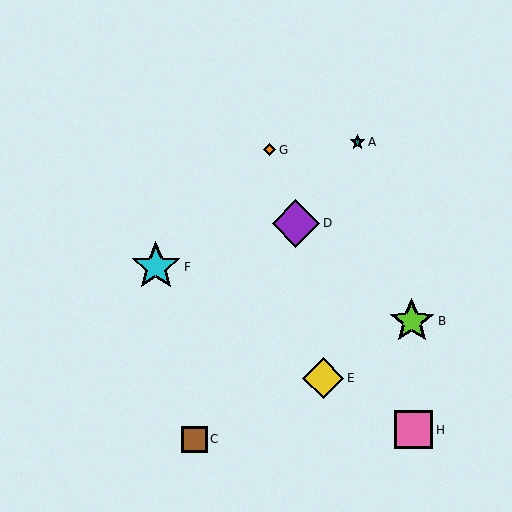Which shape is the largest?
The cyan star (labeled F) is the largest.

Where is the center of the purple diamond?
The center of the purple diamond is at (296, 223).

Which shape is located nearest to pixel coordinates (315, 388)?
The yellow diamond (labeled E) at (323, 378) is nearest to that location.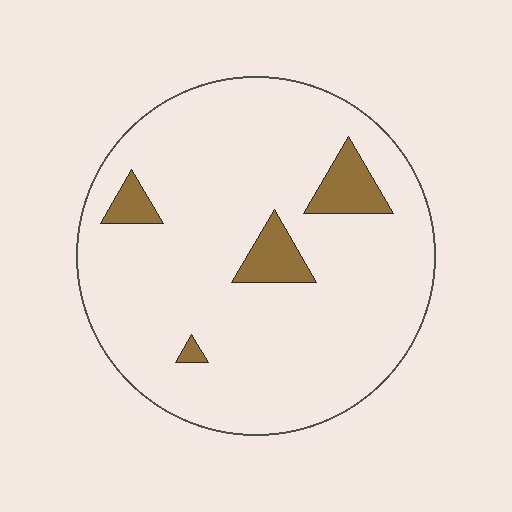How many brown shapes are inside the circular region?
4.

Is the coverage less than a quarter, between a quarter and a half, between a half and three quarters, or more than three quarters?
Less than a quarter.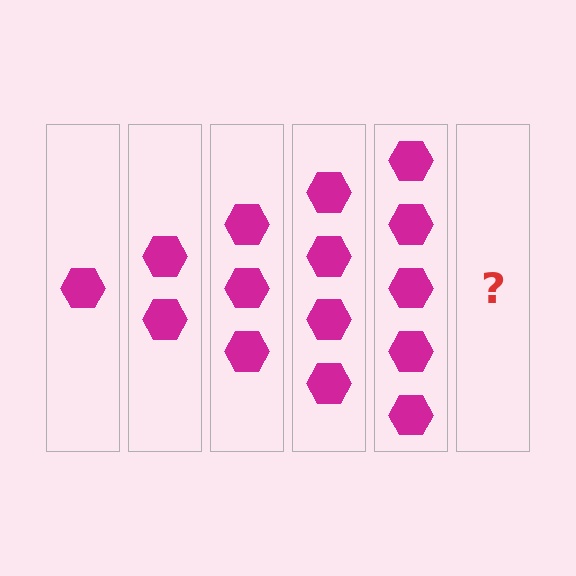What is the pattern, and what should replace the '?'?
The pattern is that each step adds one more hexagon. The '?' should be 6 hexagons.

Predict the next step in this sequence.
The next step is 6 hexagons.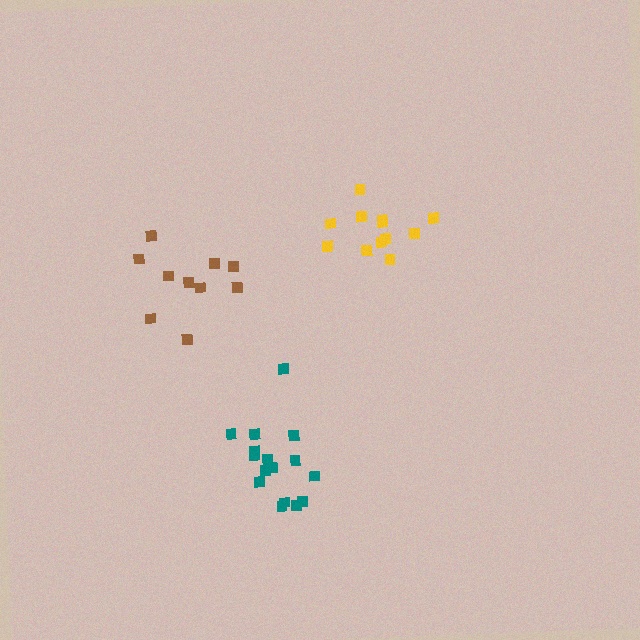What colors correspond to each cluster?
The clusters are colored: teal, yellow, brown.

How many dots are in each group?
Group 1: 16 dots, Group 2: 12 dots, Group 3: 10 dots (38 total).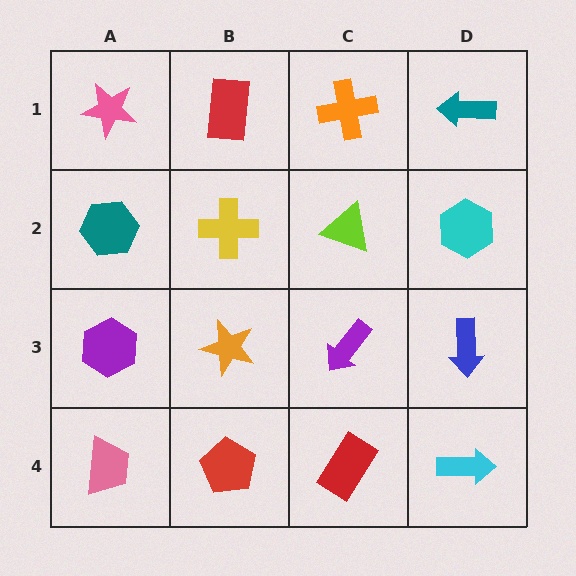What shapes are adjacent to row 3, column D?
A cyan hexagon (row 2, column D), a cyan arrow (row 4, column D), a purple arrow (row 3, column C).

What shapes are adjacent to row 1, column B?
A yellow cross (row 2, column B), a pink star (row 1, column A), an orange cross (row 1, column C).